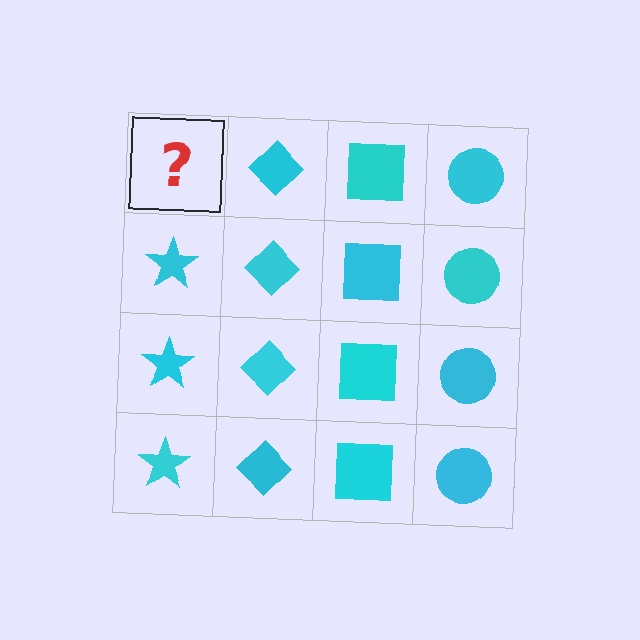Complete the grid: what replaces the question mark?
The question mark should be replaced with a cyan star.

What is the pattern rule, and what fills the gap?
The rule is that each column has a consistent shape. The gap should be filled with a cyan star.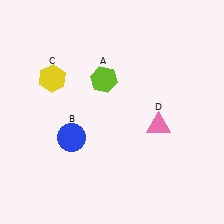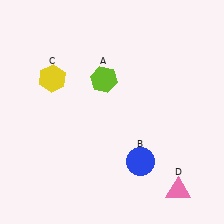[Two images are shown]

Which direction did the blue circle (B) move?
The blue circle (B) moved right.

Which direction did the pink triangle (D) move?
The pink triangle (D) moved down.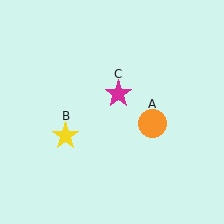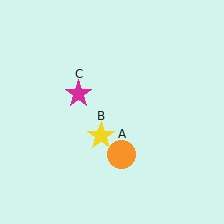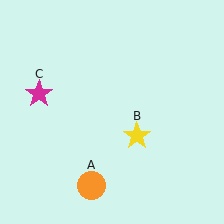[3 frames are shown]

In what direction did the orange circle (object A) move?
The orange circle (object A) moved down and to the left.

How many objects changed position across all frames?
3 objects changed position: orange circle (object A), yellow star (object B), magenta star (object C).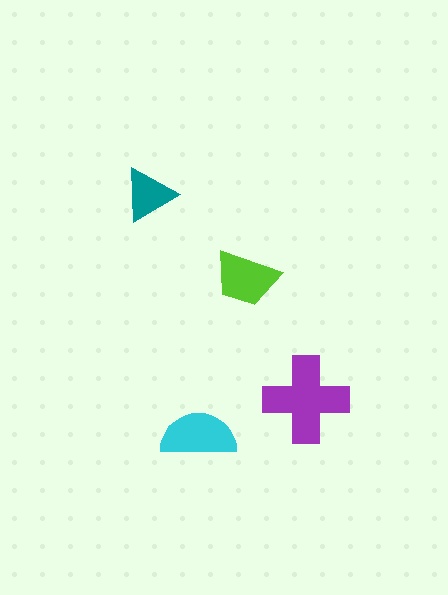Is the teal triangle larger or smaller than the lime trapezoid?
Smaller.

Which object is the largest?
The purple cross.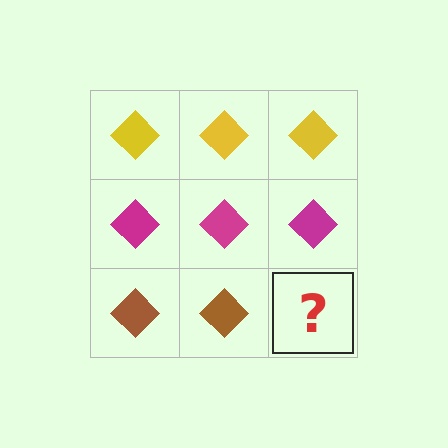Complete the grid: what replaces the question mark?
The question mark should be replaced with a brown diamond.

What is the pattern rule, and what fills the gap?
The rule is that each row has a consistent color. The gap should be filled with a brown diamond.